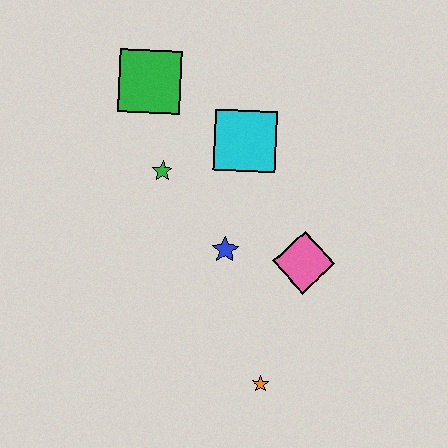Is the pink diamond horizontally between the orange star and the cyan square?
No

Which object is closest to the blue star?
The pink diamond is closest to the blue star.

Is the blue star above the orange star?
Yes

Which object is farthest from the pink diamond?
The green square is farthest from the pink diamond.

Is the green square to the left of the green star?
Yes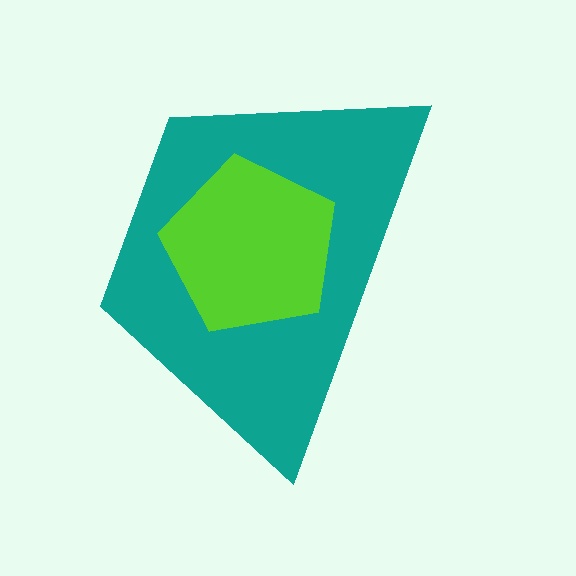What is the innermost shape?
The lime pentagon.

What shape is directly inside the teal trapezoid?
The lime pentagon.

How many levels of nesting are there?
2.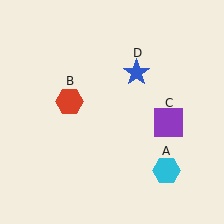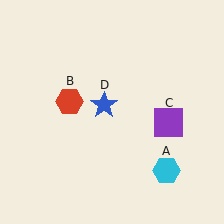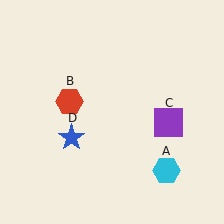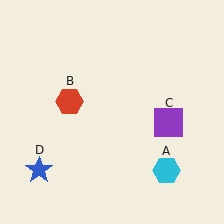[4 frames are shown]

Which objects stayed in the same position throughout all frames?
Cyan hexagon (object A) and red hexagon (object B) and purple square (object C) remained stationary.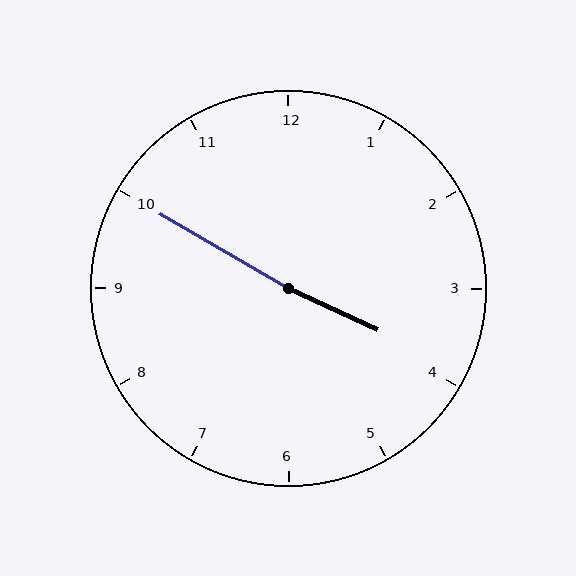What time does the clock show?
3:50.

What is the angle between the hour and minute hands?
Approximately 175 degrees.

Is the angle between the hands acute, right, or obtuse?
It is obtuse.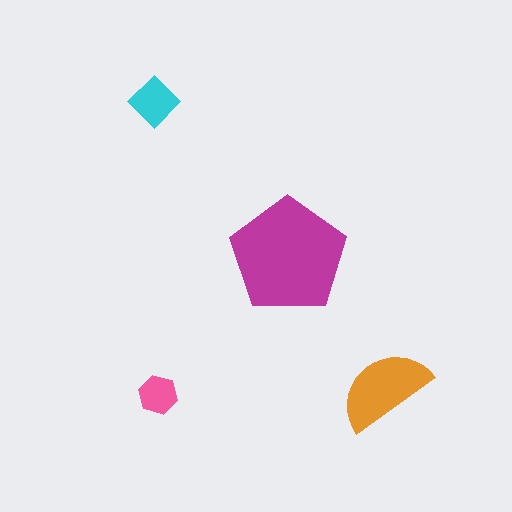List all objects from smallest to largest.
The pink hexagon, the cyan diamond, the orange semicircle, the magenta pentagon.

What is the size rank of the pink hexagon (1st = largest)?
4th.